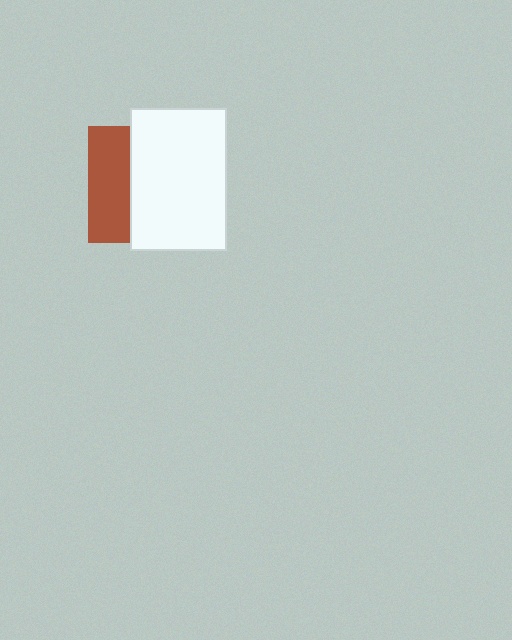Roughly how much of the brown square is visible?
A small part of it is visible (roughly 36%).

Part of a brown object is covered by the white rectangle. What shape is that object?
It is a square.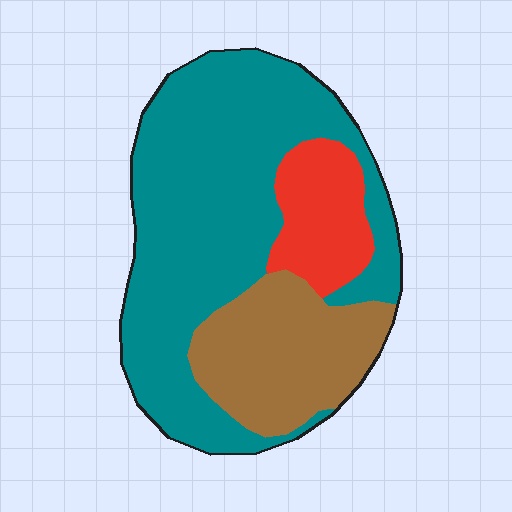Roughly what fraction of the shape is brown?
Brown covers roughly 25% of the shape.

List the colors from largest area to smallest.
From largest to smallest: teal, brown, red.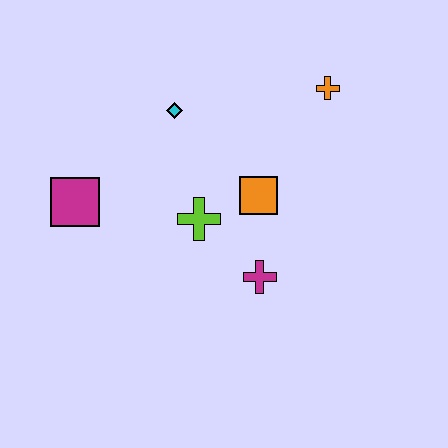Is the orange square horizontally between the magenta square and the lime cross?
No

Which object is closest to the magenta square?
The lime cross is closest to the magenta square.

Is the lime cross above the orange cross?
No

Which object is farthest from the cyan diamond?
The magenta cross is farthest from the cyan diamond.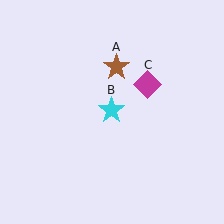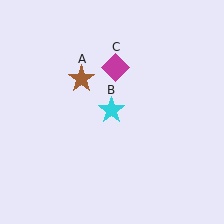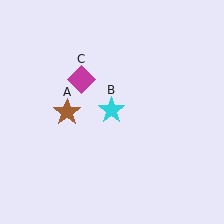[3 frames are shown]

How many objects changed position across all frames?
2 objects changed position: brown star (object A), magenta diamond (object C).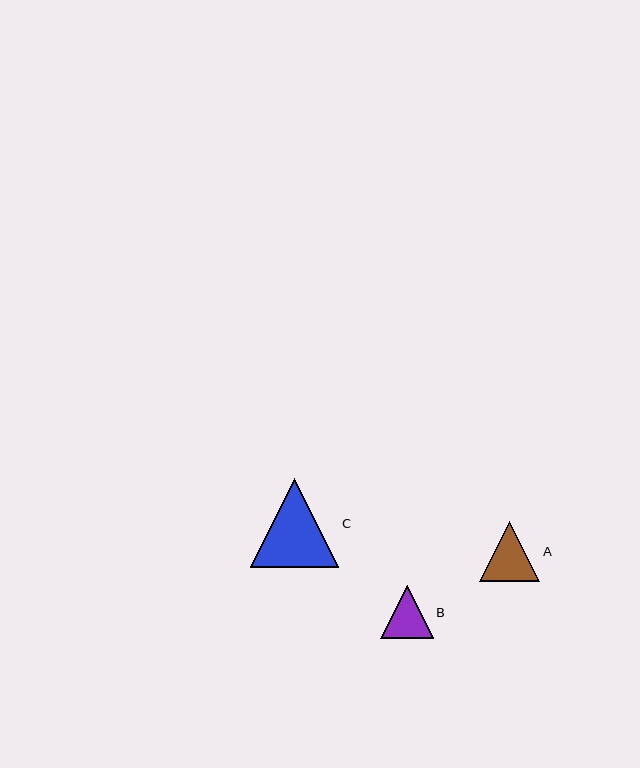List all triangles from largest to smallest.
From largest to smallest: C, A, B.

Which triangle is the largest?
Triangle C is the largest with a size of approximately 89 pixels.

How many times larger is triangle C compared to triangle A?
Triangle C is approximately 1.5 times the size of triangle A.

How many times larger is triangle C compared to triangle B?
Triangle C is approximately 1.7 times the size of triangle B.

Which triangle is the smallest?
Triangle B is the smallest with a size of approximately 52 pixels.